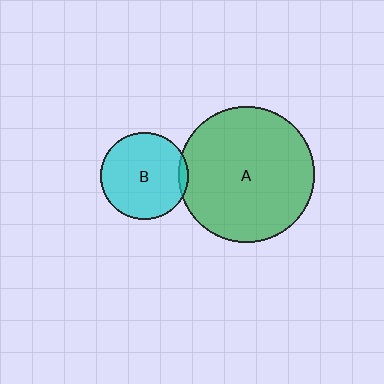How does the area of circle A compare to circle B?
Approximately 2.4 times.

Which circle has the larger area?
Circle A (green).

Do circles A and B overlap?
Yes.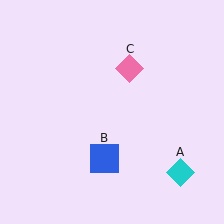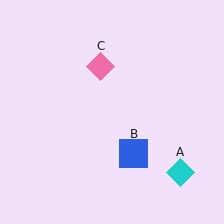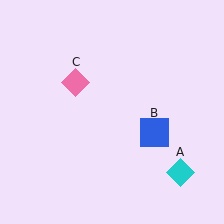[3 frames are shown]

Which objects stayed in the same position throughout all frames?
Cyan diamond (object A) remained stationary.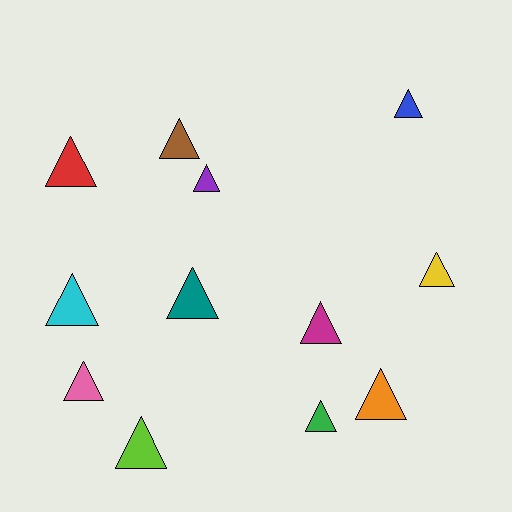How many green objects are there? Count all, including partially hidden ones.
There is 1 green object.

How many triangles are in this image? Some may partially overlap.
There are 12 triangles.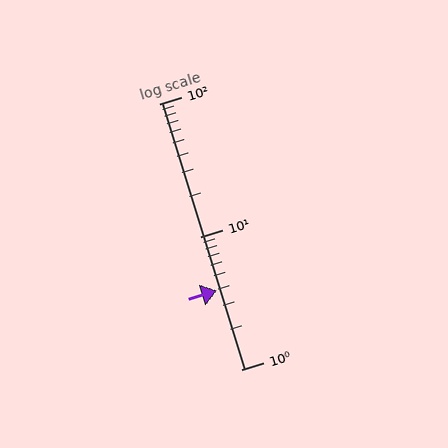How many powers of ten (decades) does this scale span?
The scale spans 2 decades, from 1 to 100.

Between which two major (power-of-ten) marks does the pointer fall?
The pointer is between 1 and 10.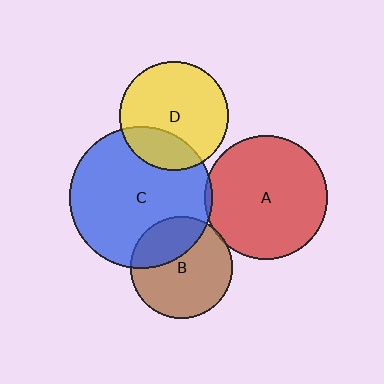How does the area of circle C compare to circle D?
Approximately 1.7 times.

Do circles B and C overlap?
Yes.